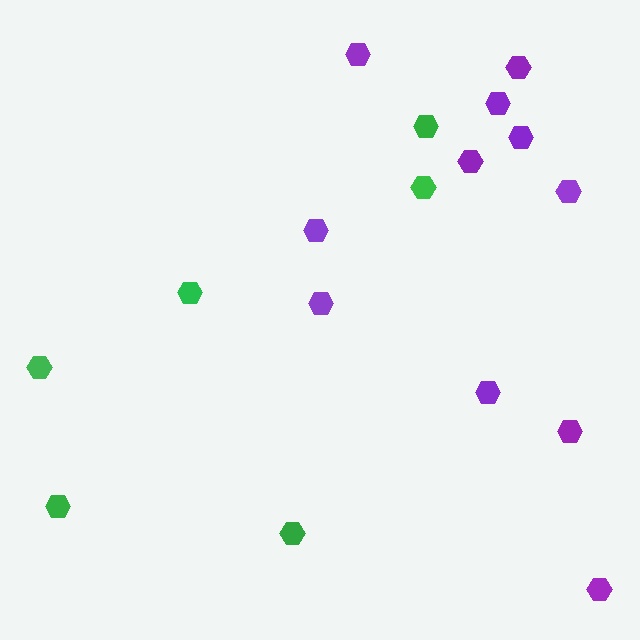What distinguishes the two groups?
There are 2 groups: one group of purple hexagons (11) and one group of green hexagons (6).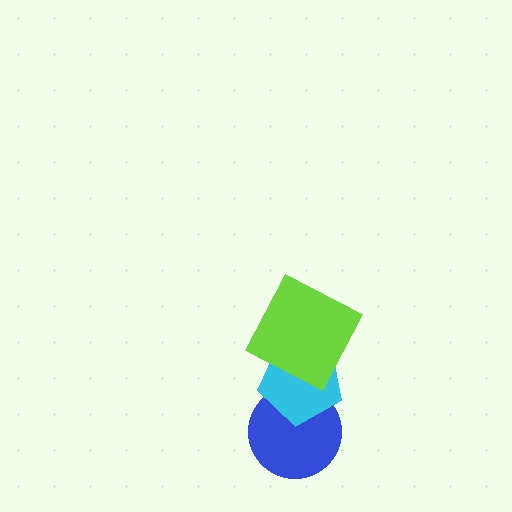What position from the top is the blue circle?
The blue circle is 3rd from the top.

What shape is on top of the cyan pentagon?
The lime square is on top of the cyan pentagon.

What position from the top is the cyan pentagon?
The cyan pentagon is 2nd from the top.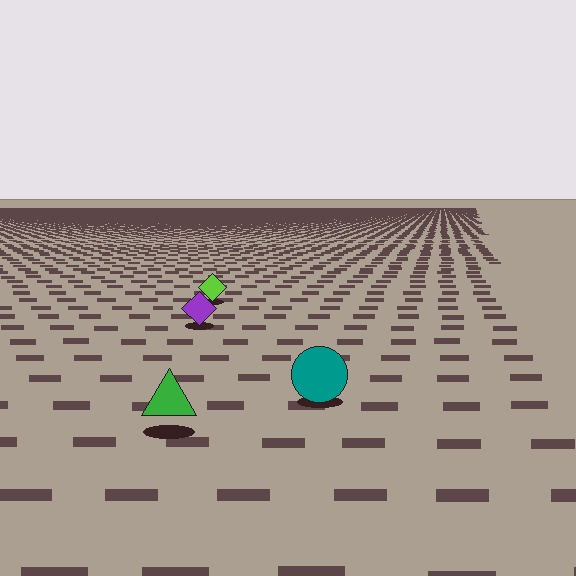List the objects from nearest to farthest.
From nearest to farthest: the green triangle, the teal circle, the purple diamond, the lime diamond.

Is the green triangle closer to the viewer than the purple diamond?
Yes. The green triangle is closer — you can tell from the texture gradient: the ground texture is coarser near it.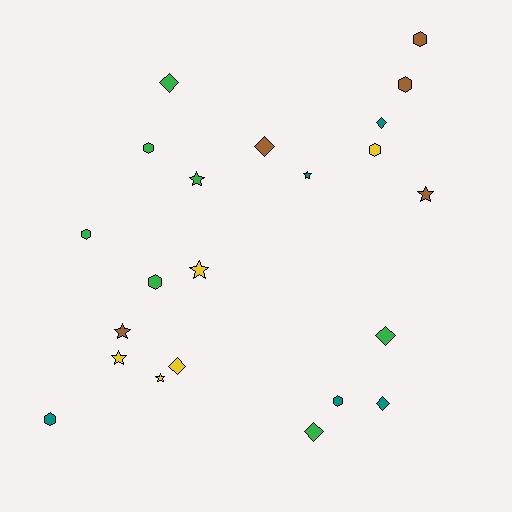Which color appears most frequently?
Green, with 7 objects.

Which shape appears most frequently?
Hexagon, with 8 objects.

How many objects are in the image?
There are 22 objects.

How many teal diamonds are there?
There are 2 teal diamonds.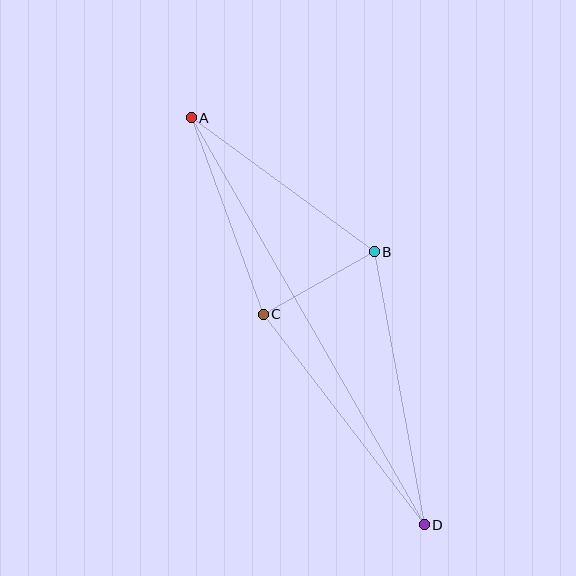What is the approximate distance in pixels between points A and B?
The distance between A and B is approximately 227 pixels.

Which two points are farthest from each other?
Points A and D are farthest from each other.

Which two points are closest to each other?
Points B and C are closest to each other.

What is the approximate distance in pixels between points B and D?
The distance between B and D is approximately 278 pixels.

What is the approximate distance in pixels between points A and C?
The distance between A and C is approximately 209 pixels.